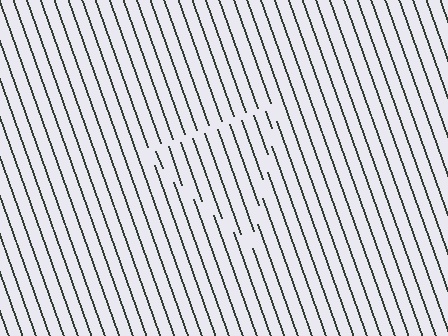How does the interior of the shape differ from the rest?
The interior of the shape contains the same grating, shifted by half a period — the contour is defined by the phase discontinuity where line-ends from the inner and outer gratings abut.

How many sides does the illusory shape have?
3 sides — the line-ends trace a triangle.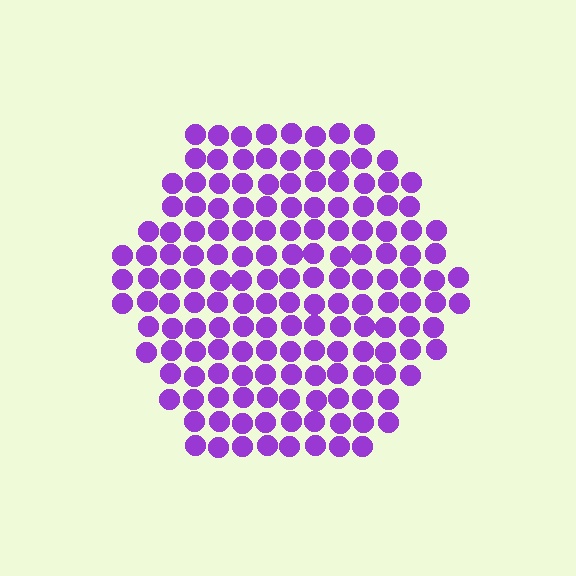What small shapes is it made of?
It is made of small circles.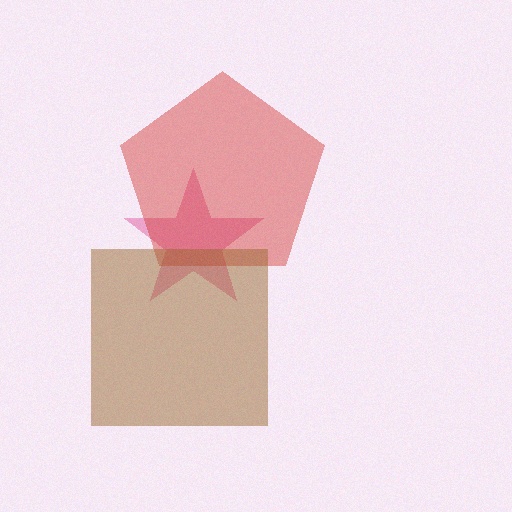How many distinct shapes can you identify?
There are 3 distinct shapes: a pink star, a red pentagon, a brown square.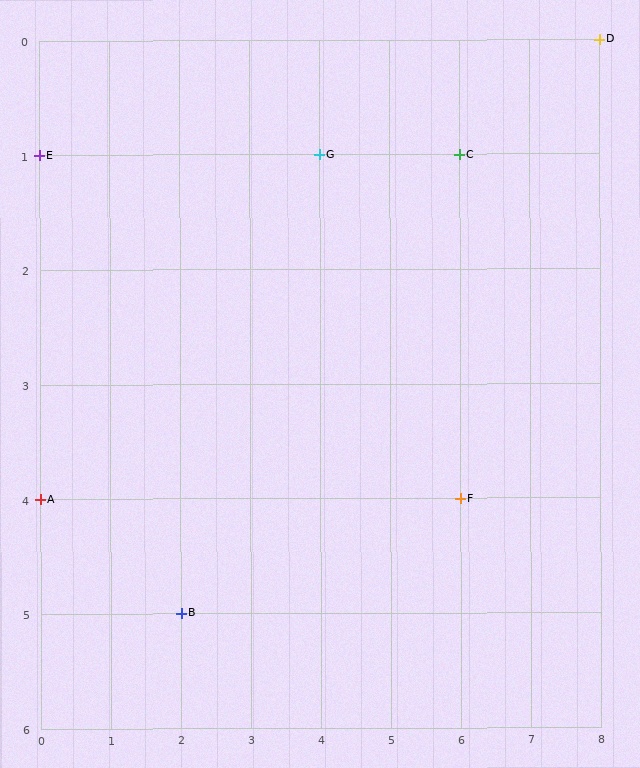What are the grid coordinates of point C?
Point C is at grid coordinates (6, 1).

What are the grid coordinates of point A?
Point A is at grid coordinates (0, 4).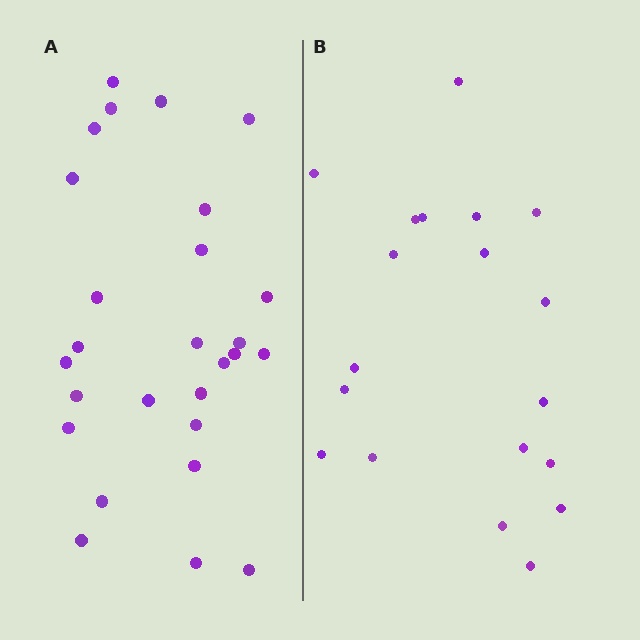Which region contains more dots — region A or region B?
Region A (the left region) has more dots.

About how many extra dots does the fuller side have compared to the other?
Region A has roughly 8 or so more dots than region B.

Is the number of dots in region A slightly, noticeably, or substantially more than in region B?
Region A has noticeably more, but not dramatically so. The ratio is roughly 1.4 to 1.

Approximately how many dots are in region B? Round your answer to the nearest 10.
About 20 dots. (The exact count is 19, which rounds to 20.)